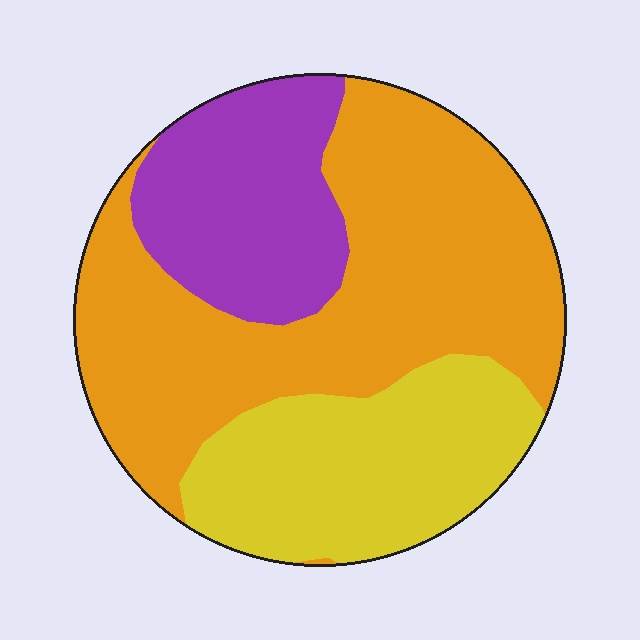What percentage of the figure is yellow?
Yellow takes up between a sixth and a third of the figure.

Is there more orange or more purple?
Orange.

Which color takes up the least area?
Purple, at roughly 20%.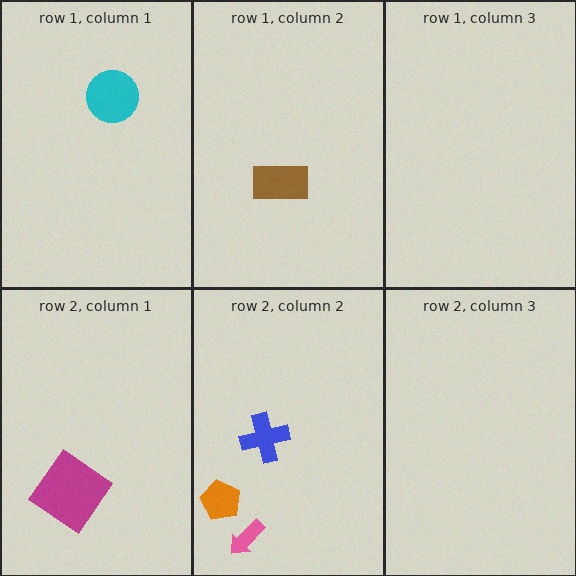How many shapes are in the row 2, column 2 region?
3.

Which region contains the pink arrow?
The row 2, column 2 region.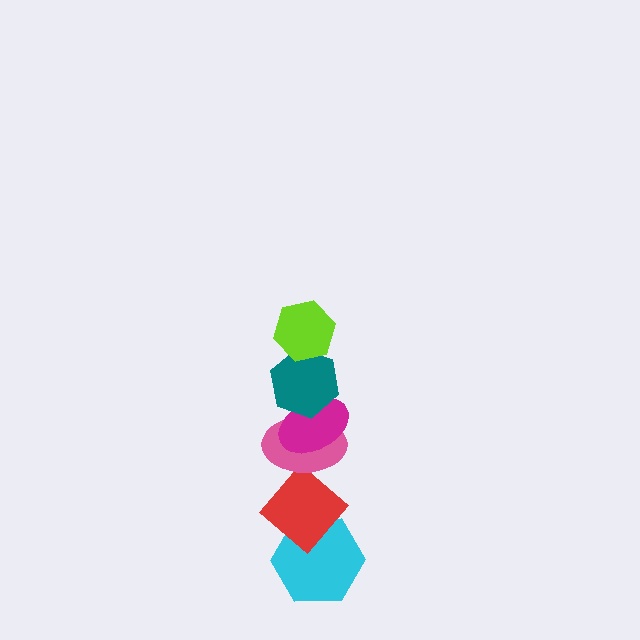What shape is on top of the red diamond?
The pink ellipse is on top of the red diamond.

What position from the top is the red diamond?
The red diamond is 5th from the top.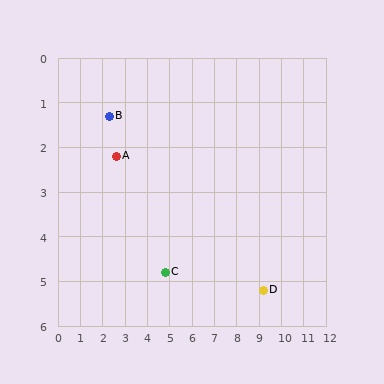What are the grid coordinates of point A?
Point A is at approximately (2.6, 2.2).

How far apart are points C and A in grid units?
Points C and A are about 3.4 grid units apart.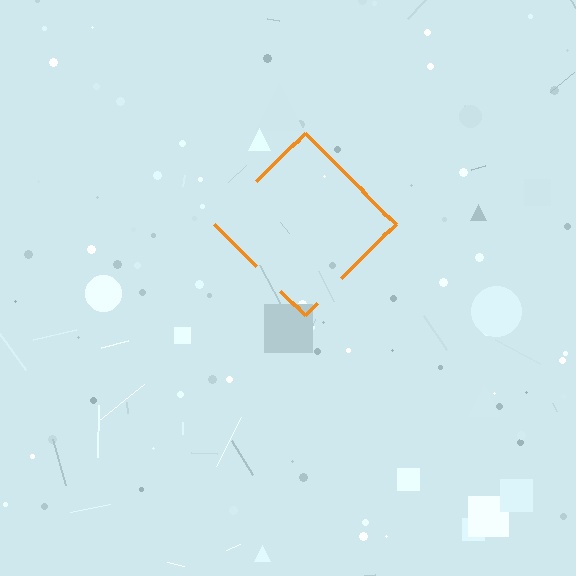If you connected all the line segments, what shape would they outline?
They would outline a diamond.